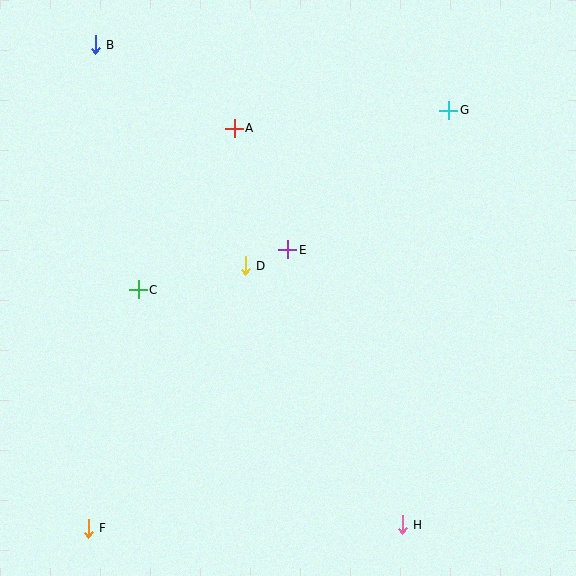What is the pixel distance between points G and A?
The distance between G and A is 215 pixels.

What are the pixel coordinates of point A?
Point A is at (234, 128).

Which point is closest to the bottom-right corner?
Point H is closest to the bottom-right corner.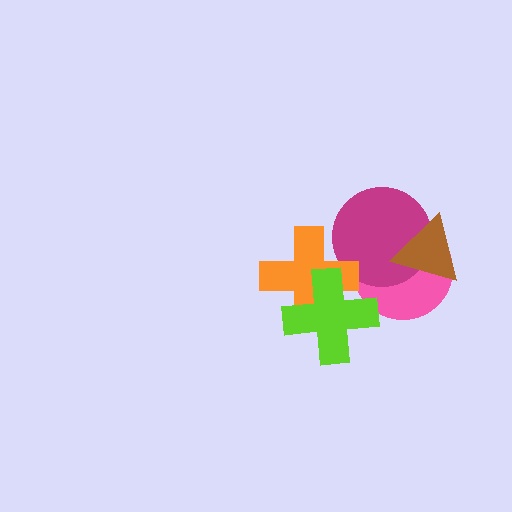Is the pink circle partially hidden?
Yes, it is partially covered by another shape.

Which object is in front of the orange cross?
The lime cross is in front of the orange cross.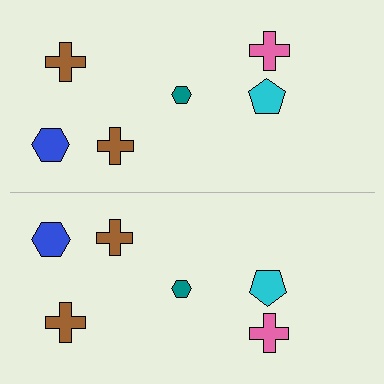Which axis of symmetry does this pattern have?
The pattern has a horizontal axis of symmetry running through the center of the image.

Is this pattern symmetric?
Yes, this pattern has bilateral (reflection) symmetry.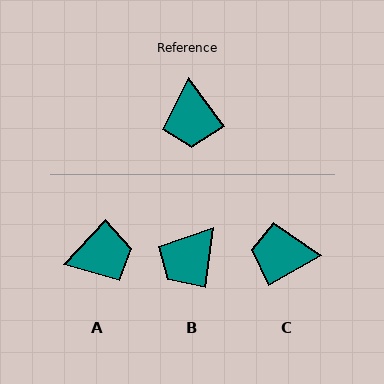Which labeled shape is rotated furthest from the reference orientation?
A, about 101 degrees away.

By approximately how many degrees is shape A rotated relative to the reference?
Approximately 101 degrees counter-clockwise.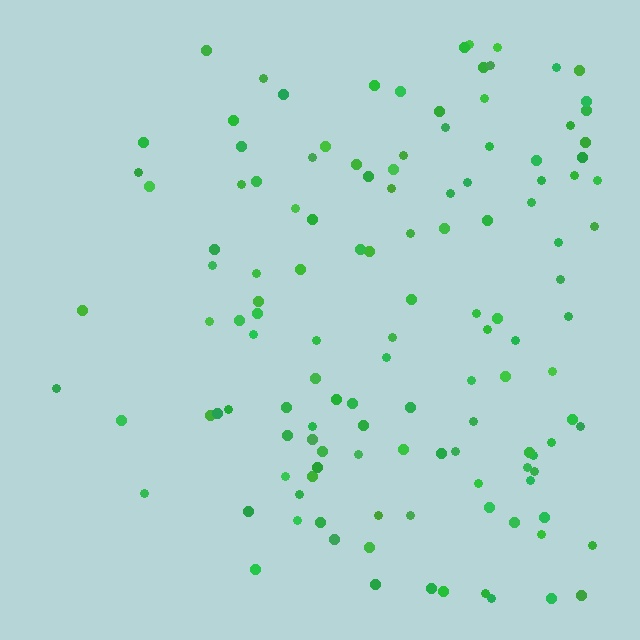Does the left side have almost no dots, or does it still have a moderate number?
Still a moderate number, just noticeably fewer than the right.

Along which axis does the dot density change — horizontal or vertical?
Horizontal.